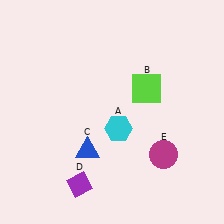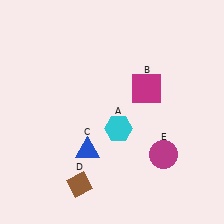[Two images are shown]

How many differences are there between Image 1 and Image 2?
There are 2 differences between the two images.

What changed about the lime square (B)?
In Image 1, B is lime. In Image 2, it changed to magenta.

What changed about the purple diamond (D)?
In Image 1, D is purple. In Image 2, it changed to brown.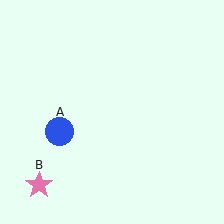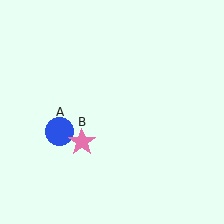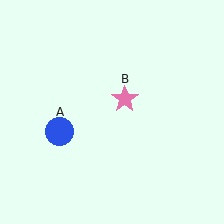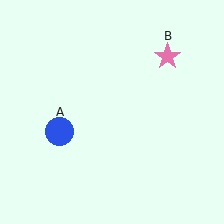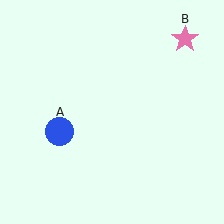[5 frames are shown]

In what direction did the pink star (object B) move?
The pink star (object B) moved up and to the right.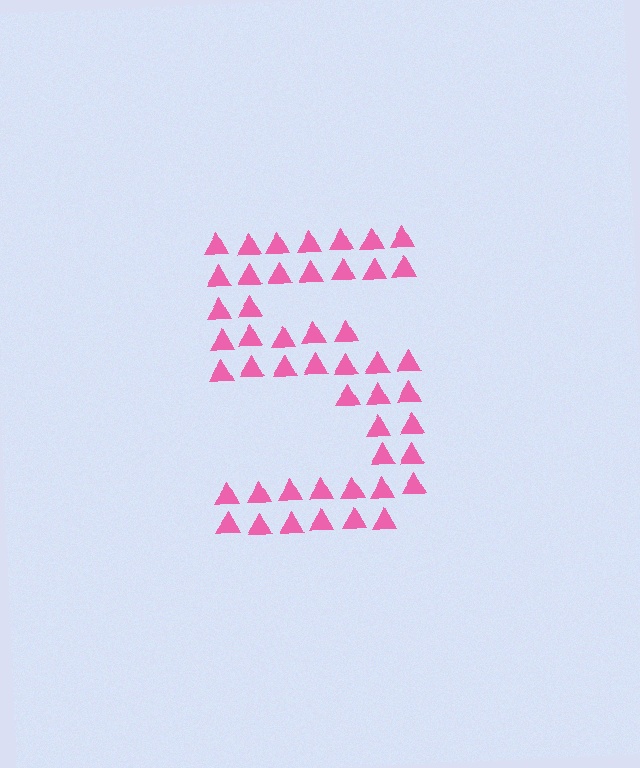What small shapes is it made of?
It is made of small triangles.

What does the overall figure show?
The overall figure shows the digit 5.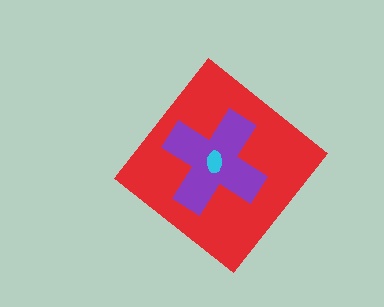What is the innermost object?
The cyan ellipse.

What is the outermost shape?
The red diamond.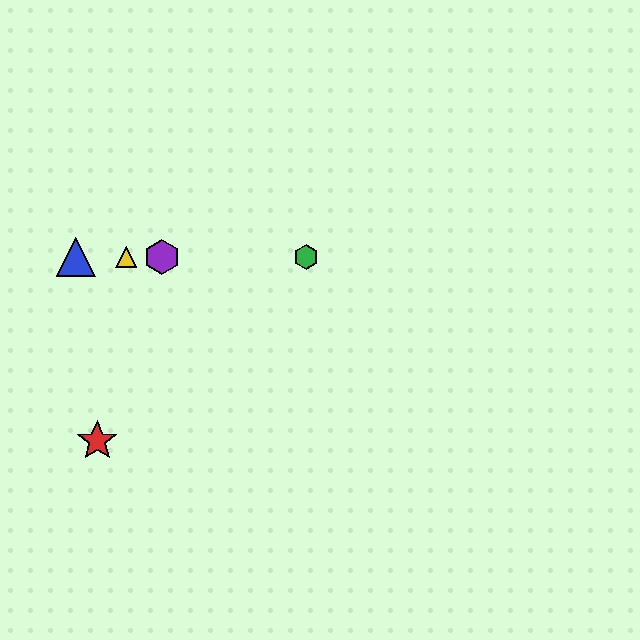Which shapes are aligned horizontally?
The blue triangle, the green hexagon, the yellow triangle, the purple hexagon are aligned horizontally.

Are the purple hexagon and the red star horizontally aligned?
No, the purple hexagon is at y≈257 and the red star is at y≈441.